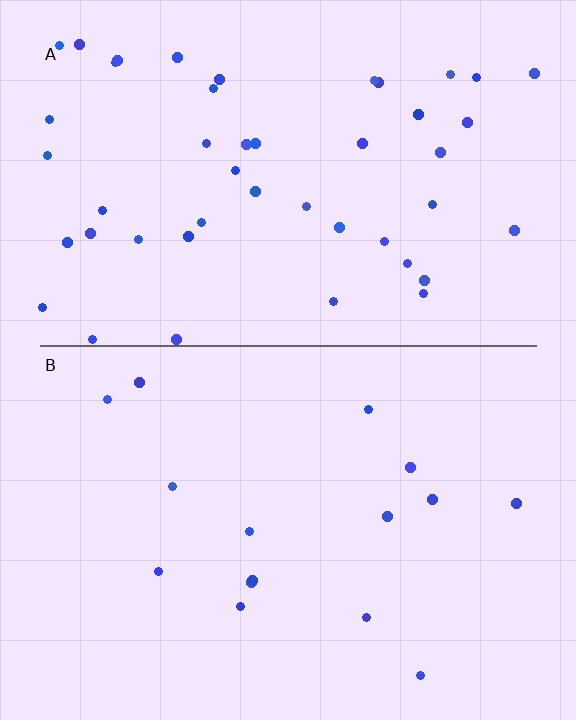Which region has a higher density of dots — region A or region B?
A (the top).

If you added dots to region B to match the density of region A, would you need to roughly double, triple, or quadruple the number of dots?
Approximately triple.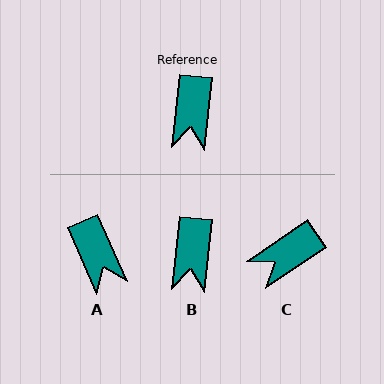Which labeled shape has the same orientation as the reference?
B.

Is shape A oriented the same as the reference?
No, it is off by about 29 degrees.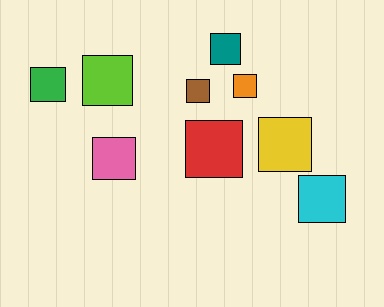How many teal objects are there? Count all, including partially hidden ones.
There is 1 teal object.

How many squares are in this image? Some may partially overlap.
There are 9 squares.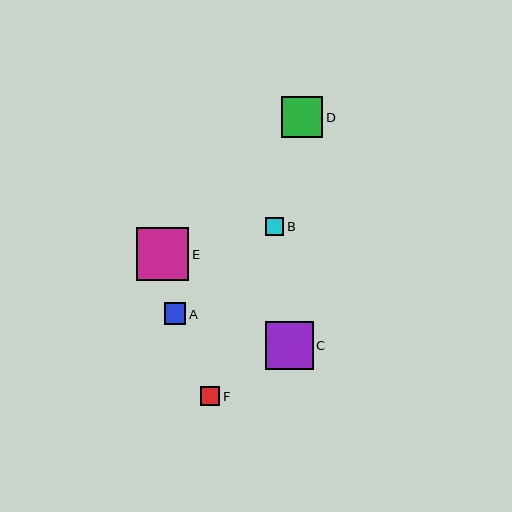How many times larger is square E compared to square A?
Square E is approximately 2.5 times the size of square A.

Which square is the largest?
Square E is the largest with a size of approximately 53 pixels.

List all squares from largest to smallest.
From largest to smallest: E, C, D, A, F, B.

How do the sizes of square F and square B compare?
Square F and square B are approximately the same size.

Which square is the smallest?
Square B is the smallest with a size of approximately 18 pixels.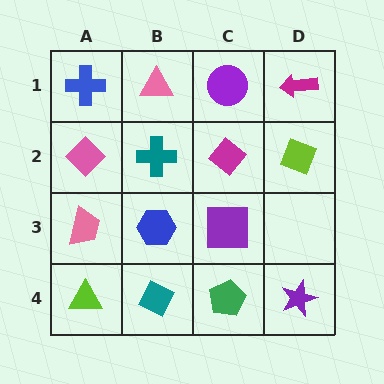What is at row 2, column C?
A magenta diamond.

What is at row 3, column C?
A purple square.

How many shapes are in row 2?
4 shapes.